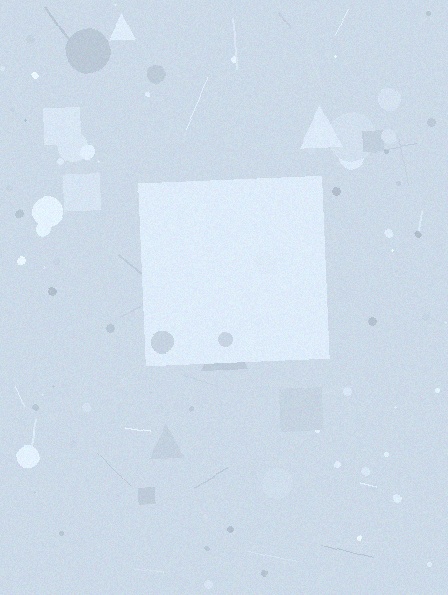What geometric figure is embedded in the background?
A square is embedded in the background.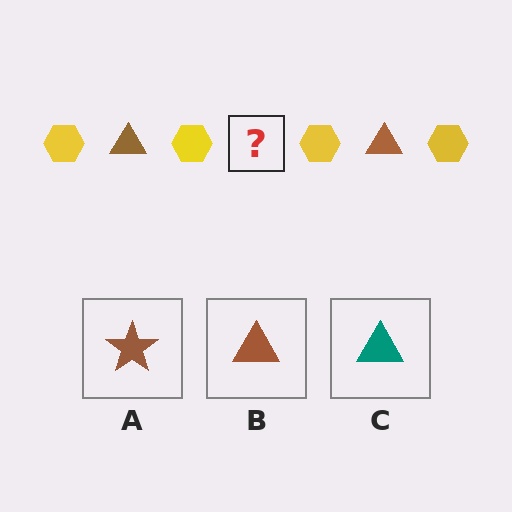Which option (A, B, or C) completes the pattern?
B.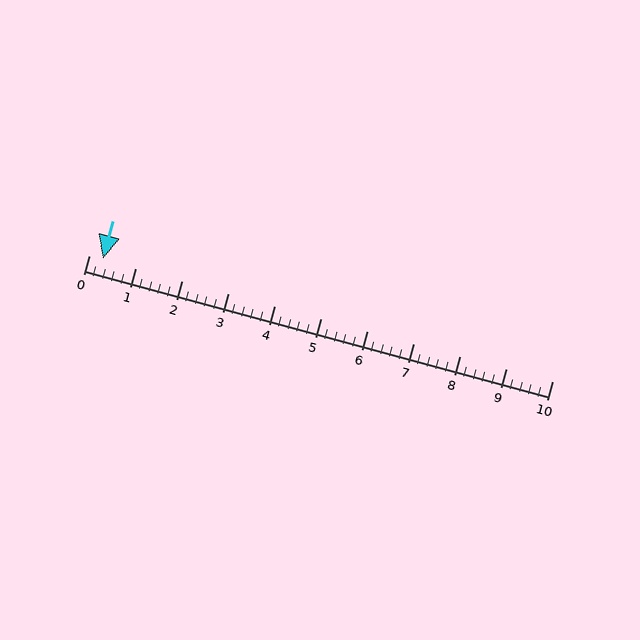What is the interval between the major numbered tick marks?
The major tick marks are spaced 1 units apart.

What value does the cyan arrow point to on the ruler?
The cyan arrow points to approximately 0.3.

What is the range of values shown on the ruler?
The ruler shows values from 0 to 10.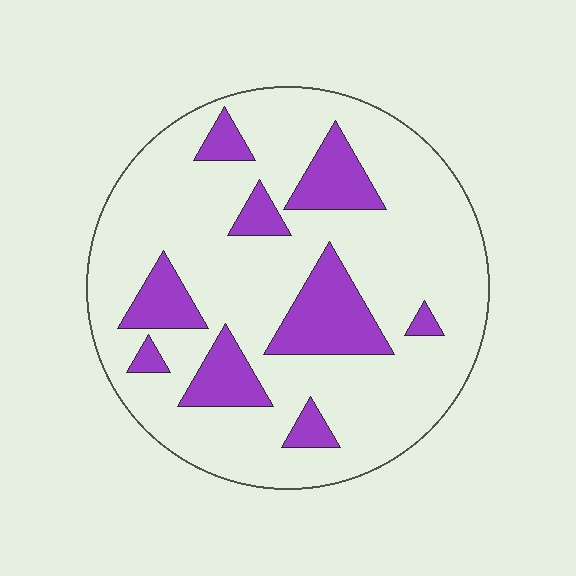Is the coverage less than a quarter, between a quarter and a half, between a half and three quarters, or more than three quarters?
Less than a quarter.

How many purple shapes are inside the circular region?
9.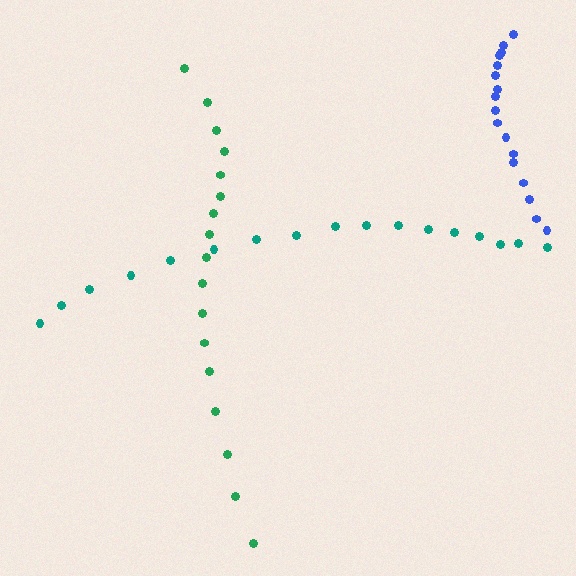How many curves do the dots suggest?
There are 3 distinct paths.